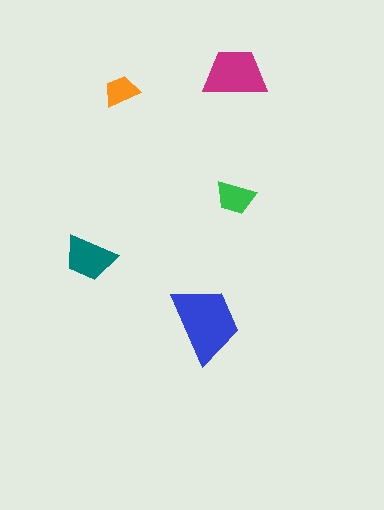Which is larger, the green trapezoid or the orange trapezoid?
The green one.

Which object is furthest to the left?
The teal trapezoid is leftmost.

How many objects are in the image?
There are 5 objects in the image.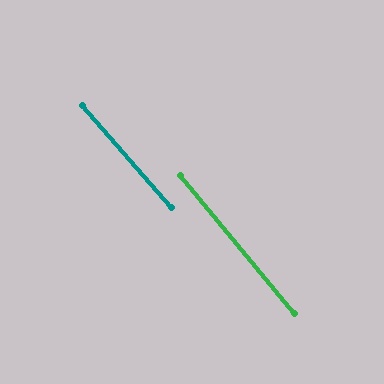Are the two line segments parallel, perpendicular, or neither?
Parallel — their directions differ by only 1.1°.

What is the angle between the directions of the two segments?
Approximately 1 degree.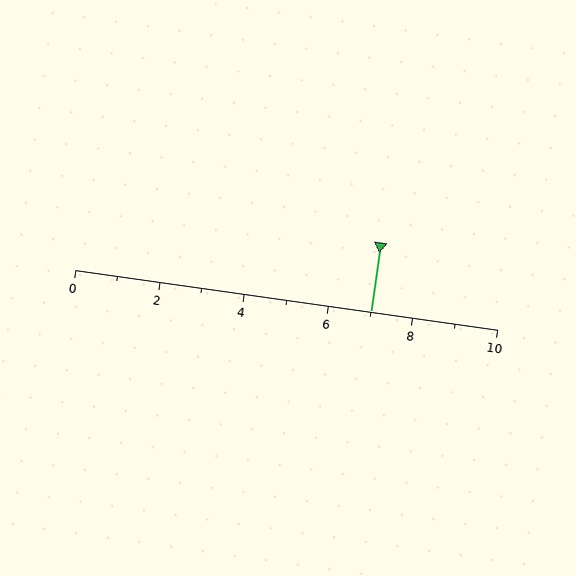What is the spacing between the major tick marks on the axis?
The major ticks are spaced 2 apart.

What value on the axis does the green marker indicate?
The marker indicates approximately 7.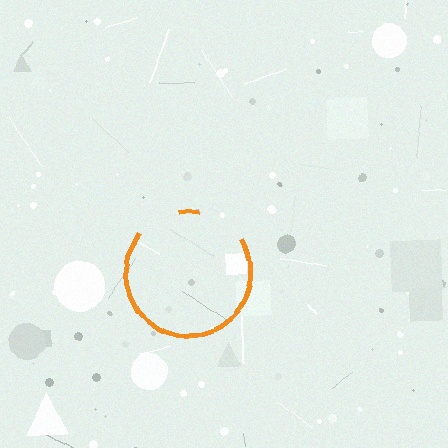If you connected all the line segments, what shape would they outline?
They would outline a circle.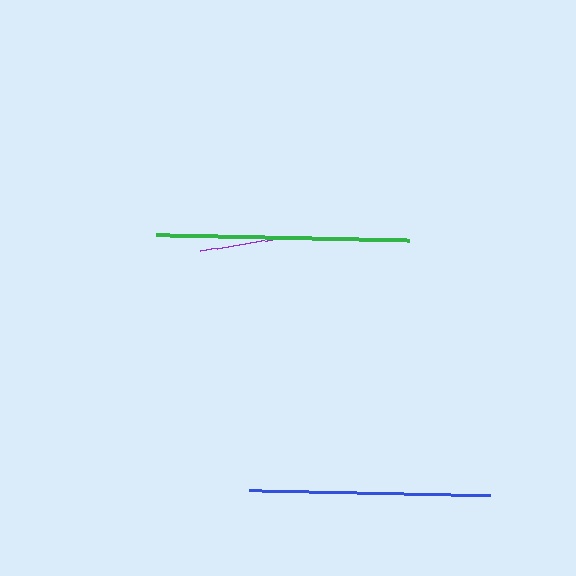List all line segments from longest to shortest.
From longest to shortest: green, blue, purple.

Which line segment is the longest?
The green line is the longest at approximately 253 pixels.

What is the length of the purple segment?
The purple segment is approximately 80 pixels long.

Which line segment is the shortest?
The purple line is the shortest at approximately 80 pixels.